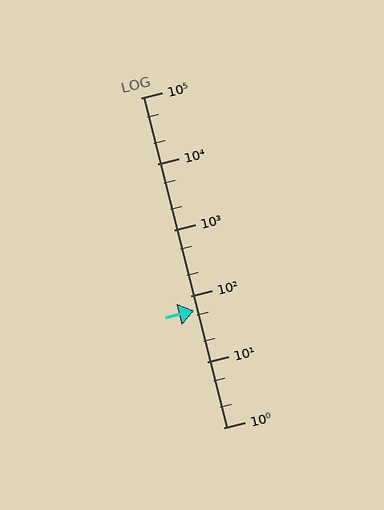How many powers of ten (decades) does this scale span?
The scale spans 5 decades, from 1 to 100000.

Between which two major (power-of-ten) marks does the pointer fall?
The pointer is between 10 and 100.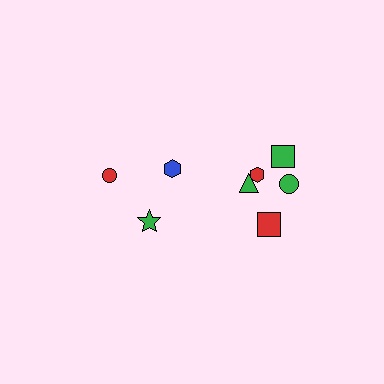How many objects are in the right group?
There are 5 objects.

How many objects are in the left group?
There are 3 objects.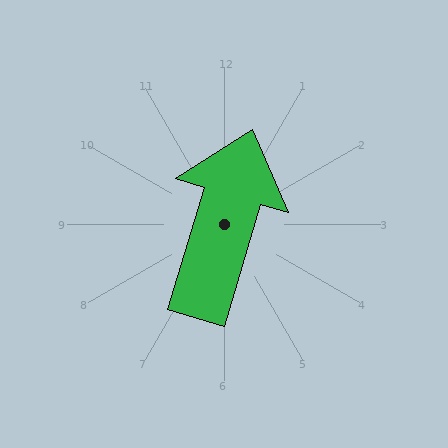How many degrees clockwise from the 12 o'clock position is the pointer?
Approximately 17 degrees.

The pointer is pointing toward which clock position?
Roughly 1 o'clock.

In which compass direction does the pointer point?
North.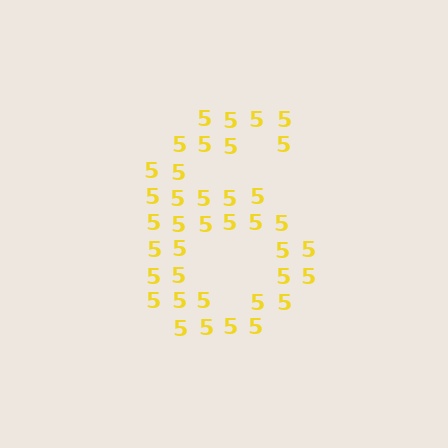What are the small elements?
The small elements are digit 5's.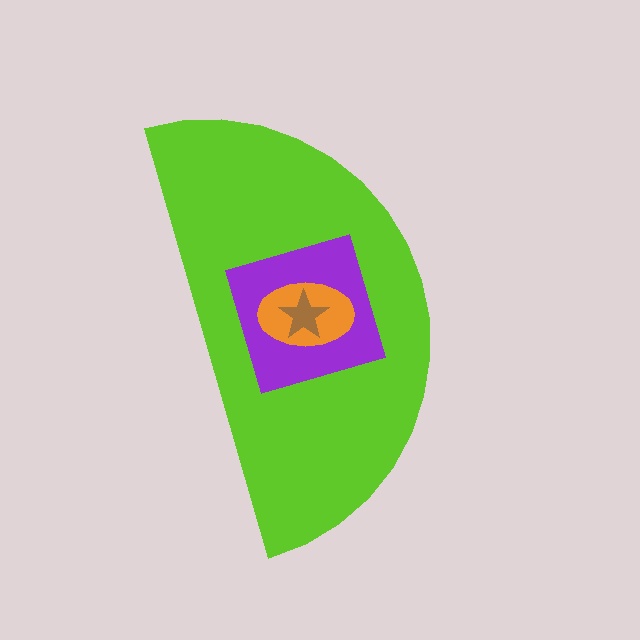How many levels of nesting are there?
4.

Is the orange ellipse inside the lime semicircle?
Yes.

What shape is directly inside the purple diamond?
The orange ellipse.